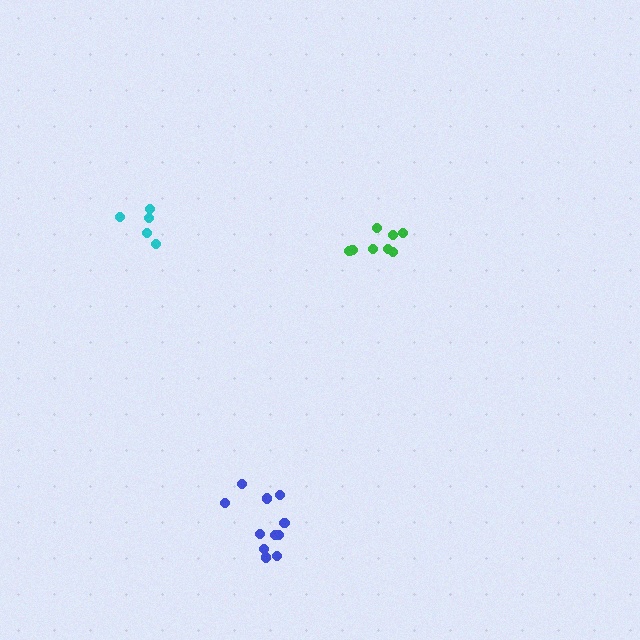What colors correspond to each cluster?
The clusters are colored: green, blue, cyan.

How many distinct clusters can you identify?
There are 3 distinct clusters.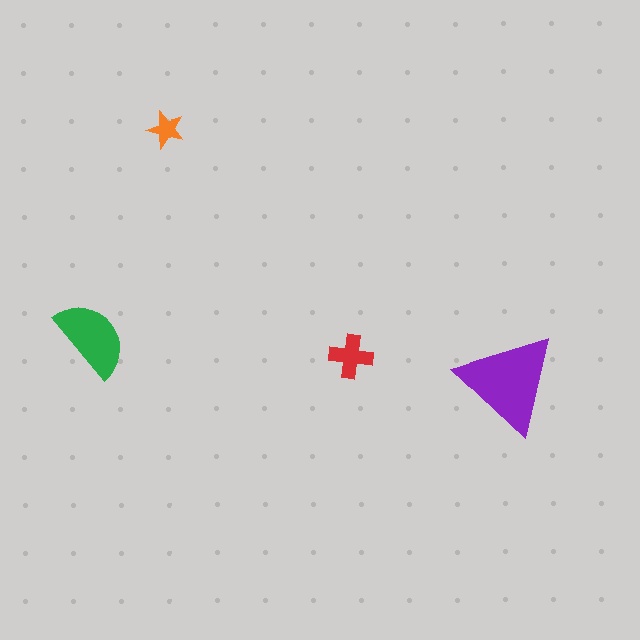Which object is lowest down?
The purple triangle is bottommost.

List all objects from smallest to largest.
The orange star, the red cross, the green semicircle, the purple triangle.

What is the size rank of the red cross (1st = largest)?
3rd.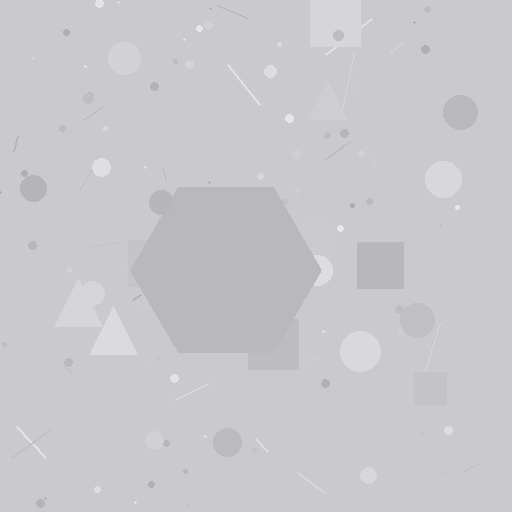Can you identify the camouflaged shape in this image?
The camouflaged shape is a hexagon.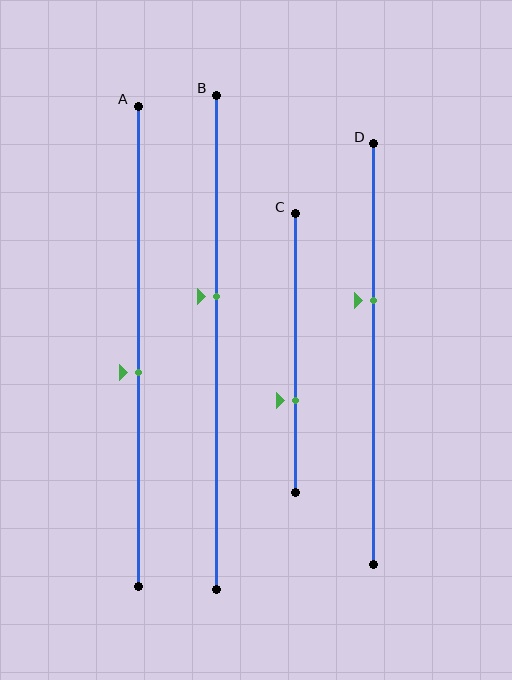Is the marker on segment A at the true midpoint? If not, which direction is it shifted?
No, the marker on segment A is shifted downward by about 5% of the segment length.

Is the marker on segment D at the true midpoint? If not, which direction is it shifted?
No, the marker on segment D is shifted upward by about 13% of the segment length.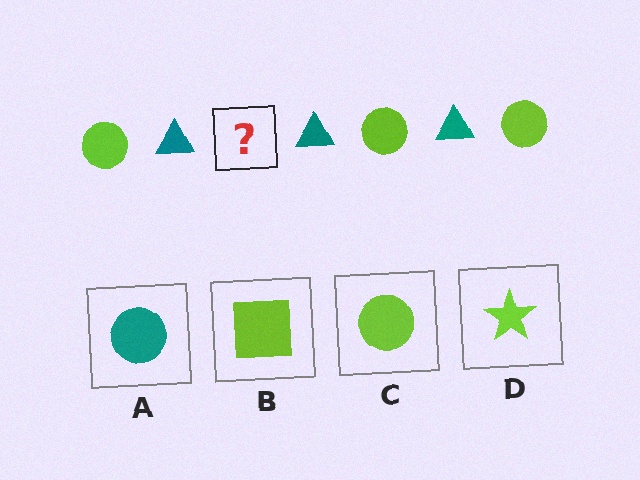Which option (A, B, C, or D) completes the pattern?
C.